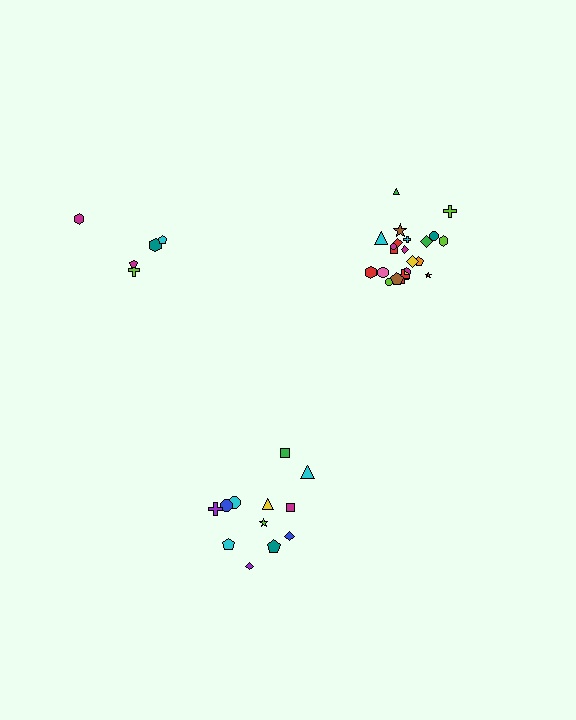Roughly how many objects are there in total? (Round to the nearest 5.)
Roughly 40 objects in total.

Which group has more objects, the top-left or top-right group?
The top-right group.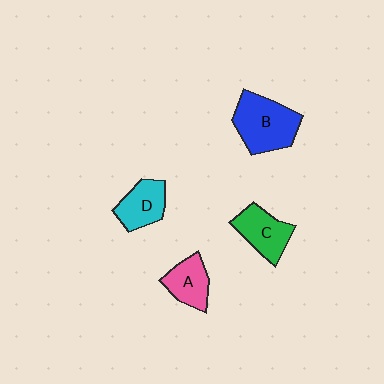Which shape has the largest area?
Shape B (blue).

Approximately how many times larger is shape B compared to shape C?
Approximately 1.4 times.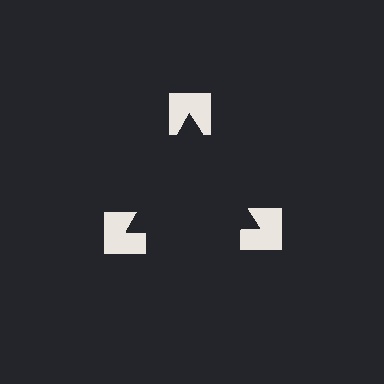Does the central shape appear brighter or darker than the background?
It typically appears slightly darker than the background, even though no actual brightness change is drawn.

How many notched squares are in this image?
There are 3 — one at each vertex of the illusory triangle.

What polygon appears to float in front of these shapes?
An illusory triangle — its edges are inferred from the aligned wedge cuts in the notched squares, not physically drawn.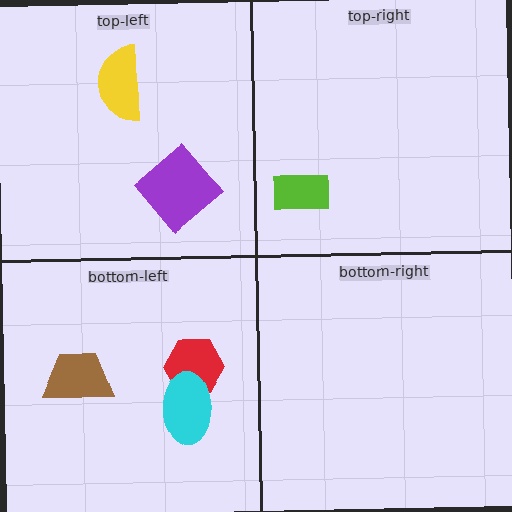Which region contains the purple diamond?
The top-left region.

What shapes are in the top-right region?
The lime rectangle.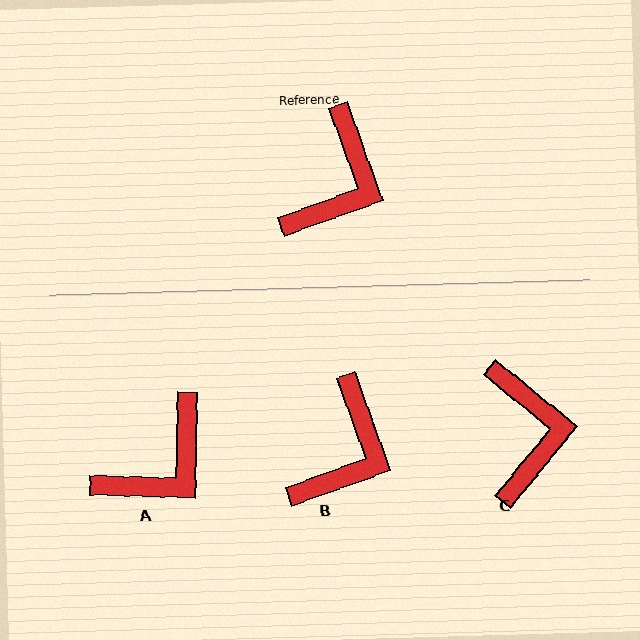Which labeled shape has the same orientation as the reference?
B.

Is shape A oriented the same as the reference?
No, it is off by about 21 degrees.